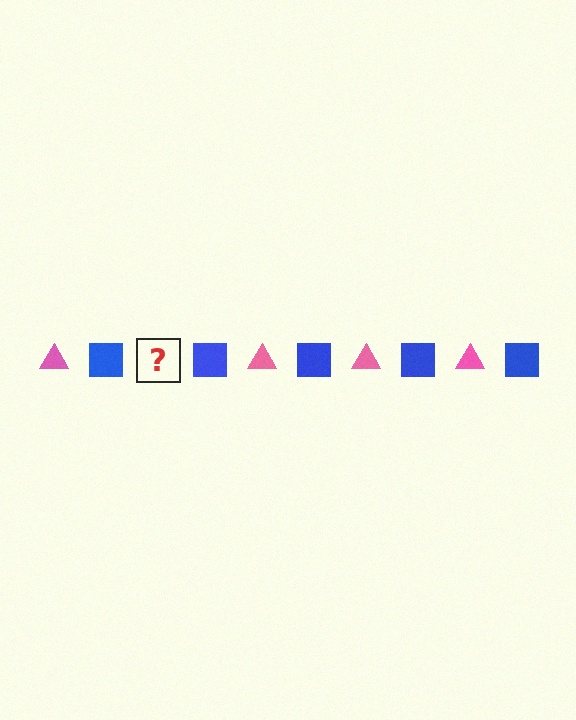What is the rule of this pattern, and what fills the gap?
The rule is that the pattern alternates between pink triangle and blue square. The gap should be filled with a pink triangle.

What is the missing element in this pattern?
The missing element is a pink triangle.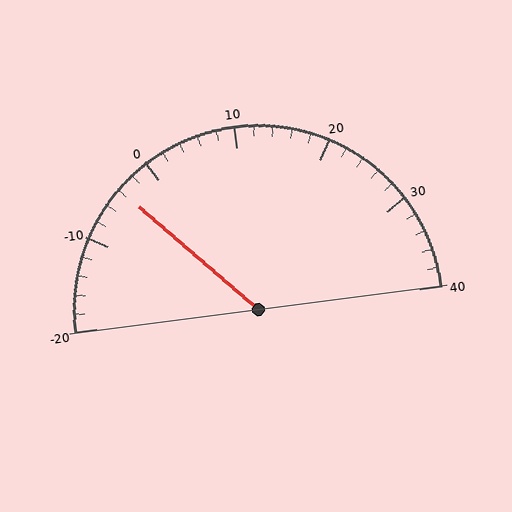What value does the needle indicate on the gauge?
The needle indicates approximately -4.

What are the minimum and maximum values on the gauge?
The gauge ranges from -20 to 40.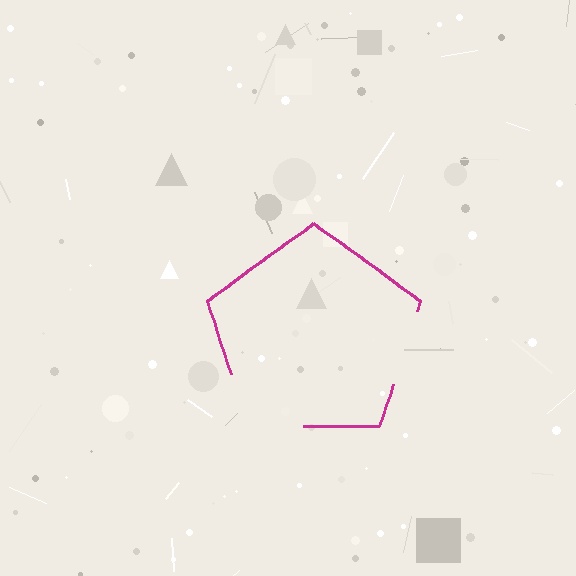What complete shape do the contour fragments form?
The contour fragments form a pentagon.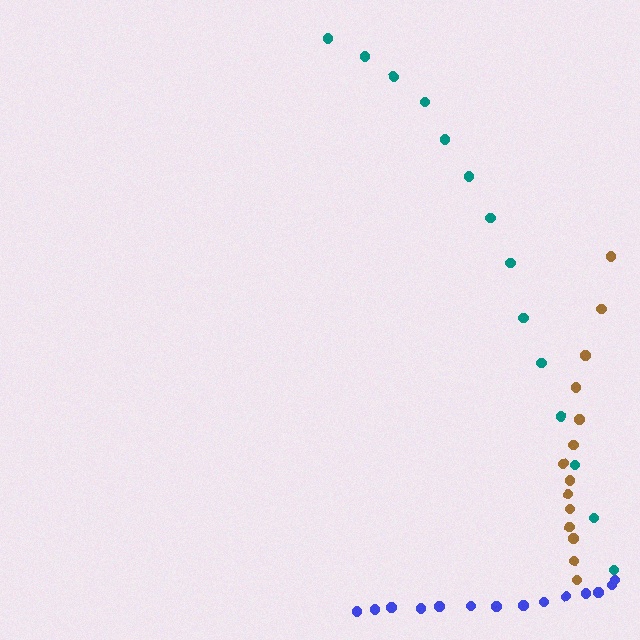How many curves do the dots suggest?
There are 3 distinct paths.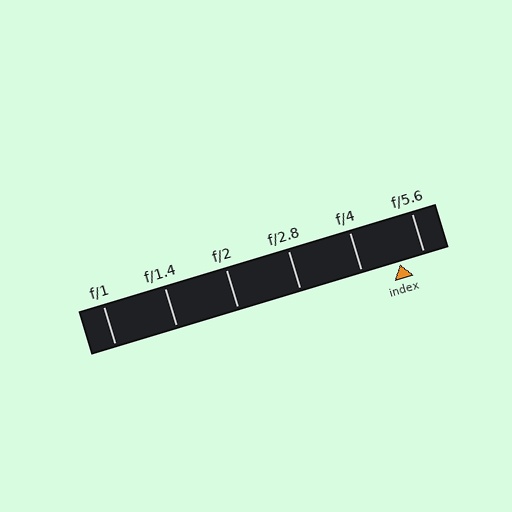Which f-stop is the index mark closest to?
The index mark is closest to f/5.6.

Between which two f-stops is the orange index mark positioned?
The index mark is between f/4 and f/5.6.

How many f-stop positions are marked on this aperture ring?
There are 6 f-stop positions marked.